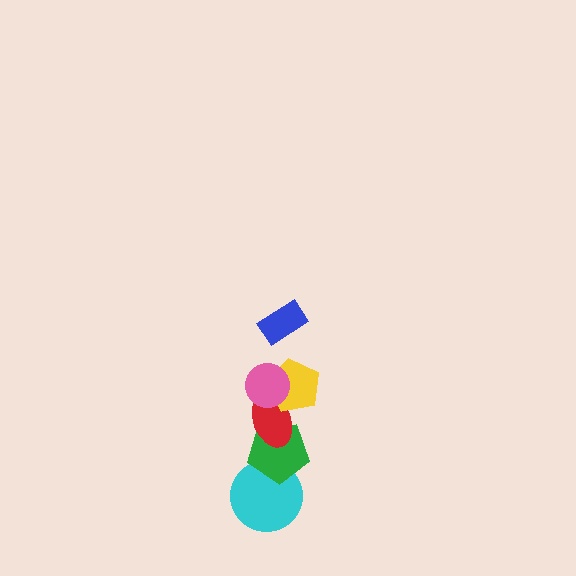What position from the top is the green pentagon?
The green pentagon is 5th from the top.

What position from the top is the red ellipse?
The red ellipse is 4th from the top.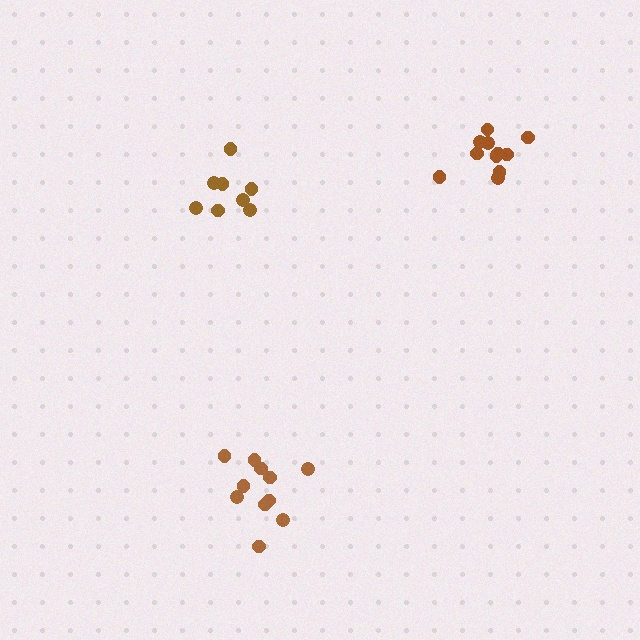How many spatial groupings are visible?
There are 3 spatial groupings.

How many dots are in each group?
Group 1: 11 dots, Group 2: 11 dots, Group 3: 8 dots (30 total).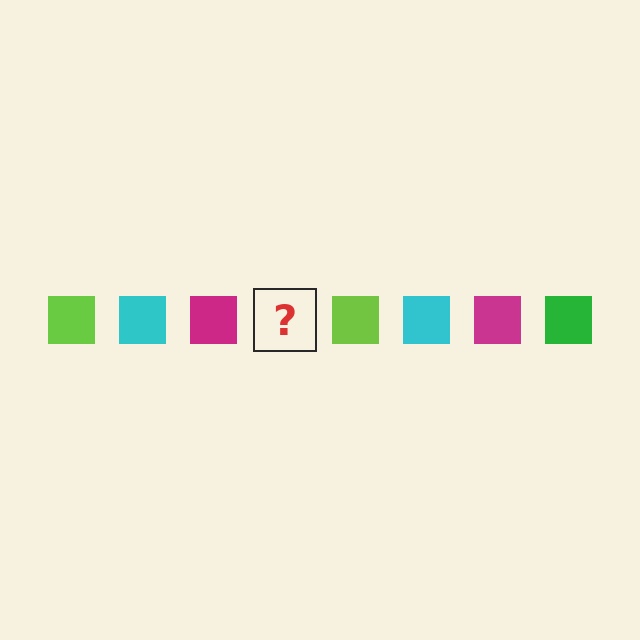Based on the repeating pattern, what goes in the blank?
The blank should be a green square.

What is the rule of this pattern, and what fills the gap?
The rule is that the pattern cycles through lime, cyan, magenta, green squares. The gap should be filled with a green square.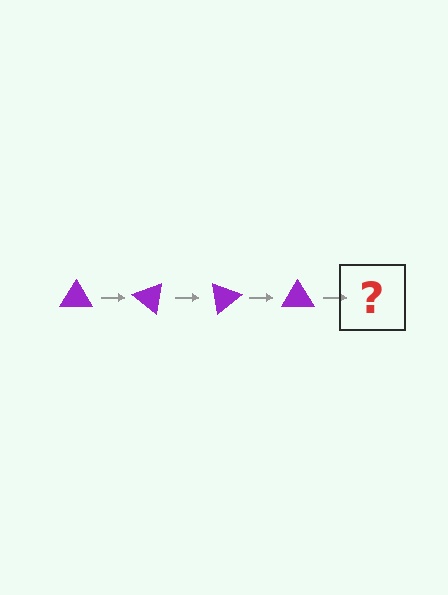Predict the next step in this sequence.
The next step is a purple triangle rotated 160 degrees.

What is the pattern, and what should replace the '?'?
The pattern is that the triangle rotates 40 degrees each step. The '?' should be a purple triangle rotated 160 degrees.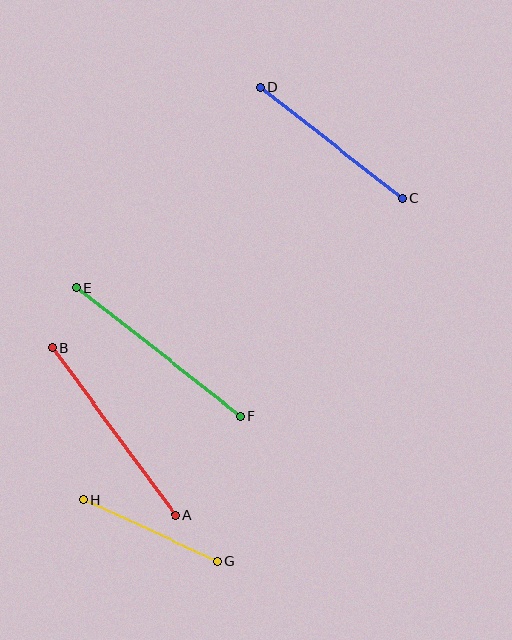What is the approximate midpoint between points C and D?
The midpoint is at approximately (331, 143) pixels.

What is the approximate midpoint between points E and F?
The midpoint is at approximately (159, 352) pixels.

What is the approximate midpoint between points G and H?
The midpoint is at approximately (150, 530) pixels.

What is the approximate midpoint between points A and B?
The midpoint is at approximately (114, 431) pixels.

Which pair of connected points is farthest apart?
Points E and F are farthest apart.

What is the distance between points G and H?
The distance is approximately 147 pixels.